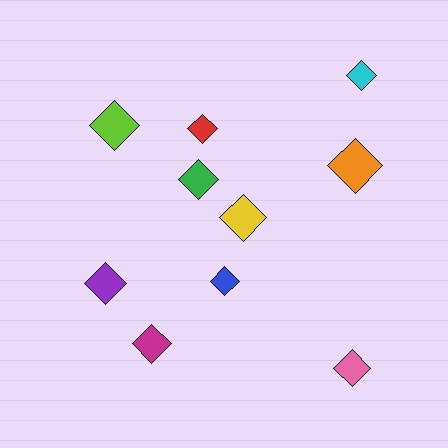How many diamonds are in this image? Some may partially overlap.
There are 10 diamonds.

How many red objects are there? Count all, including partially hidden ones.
There is 1 red object.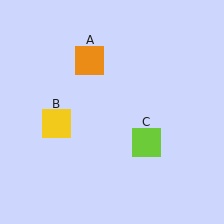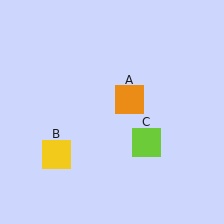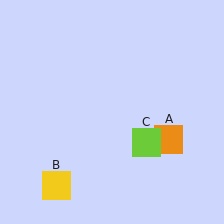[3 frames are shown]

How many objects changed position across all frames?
2 objects changed position: orange square (object A), yellow square (object B).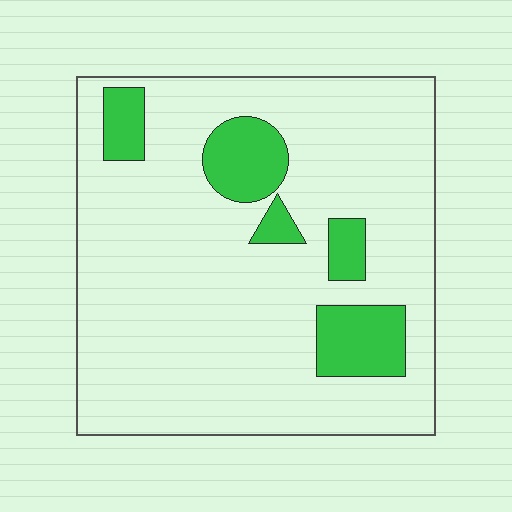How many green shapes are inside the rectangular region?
5.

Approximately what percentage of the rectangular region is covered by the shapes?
Approximately 15%.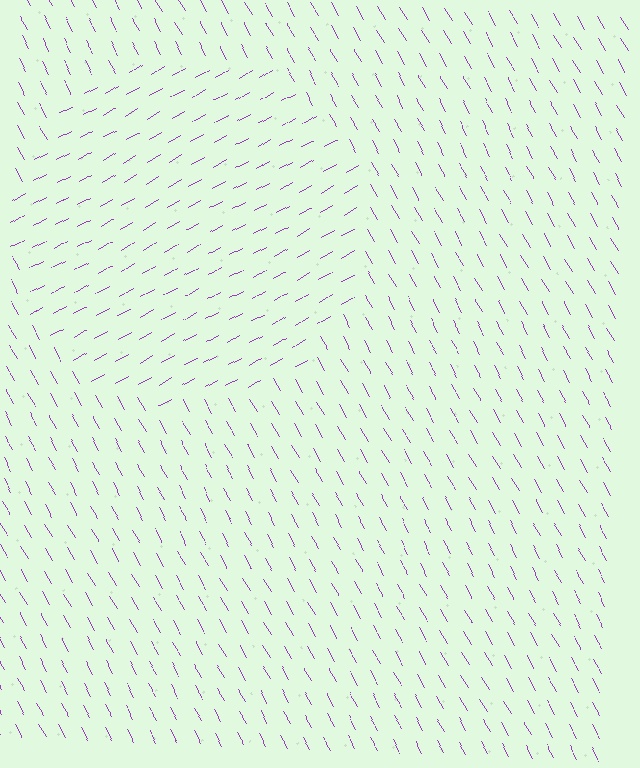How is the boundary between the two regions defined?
The boundary is defined purely by a change in line orientation (approximately 90 degrees difference). All lines are the same color and thickness.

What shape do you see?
I see a circle.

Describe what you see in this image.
The image is filled with small purple line segments. A circle region in the image has lines oriented differently from the surrounding lines, creating a visible texture boundary.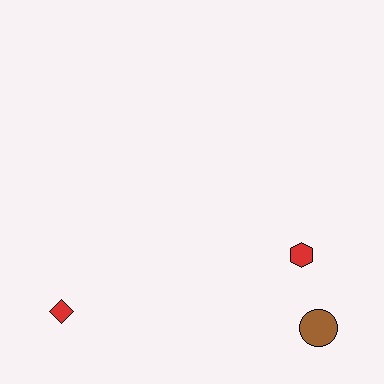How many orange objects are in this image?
There are no orange objects.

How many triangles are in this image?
There are no triangles.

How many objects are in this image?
There are 3 objects.